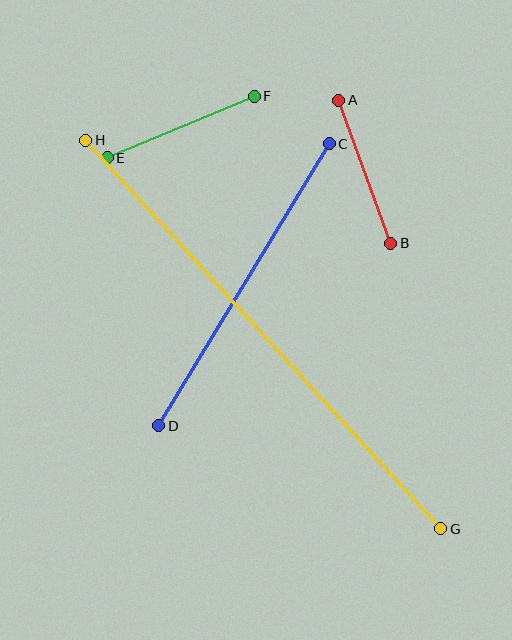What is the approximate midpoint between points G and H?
The midpoint is at approximately (263, 335) pixels.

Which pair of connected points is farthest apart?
Points G and H are farthest apart.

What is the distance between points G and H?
The distance is approximately 526 pixels.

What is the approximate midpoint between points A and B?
The midpoint is at approximately (365, 172) pixels.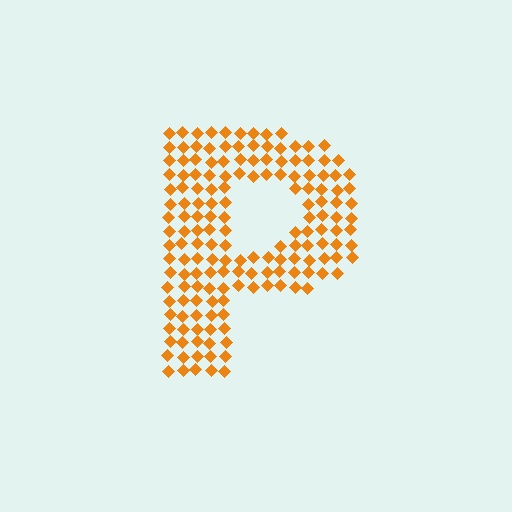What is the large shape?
The large shape is the letter P.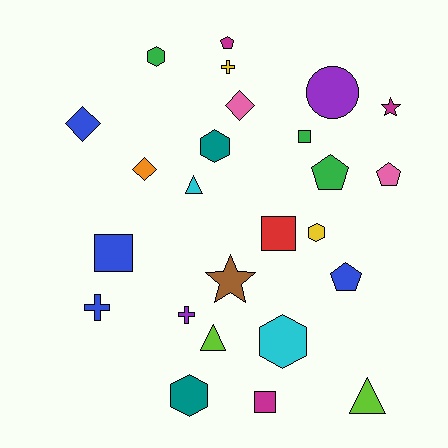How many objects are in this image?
There are 25 objects.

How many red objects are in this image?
There is 1 red object.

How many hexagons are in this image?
There are 5 hexagons.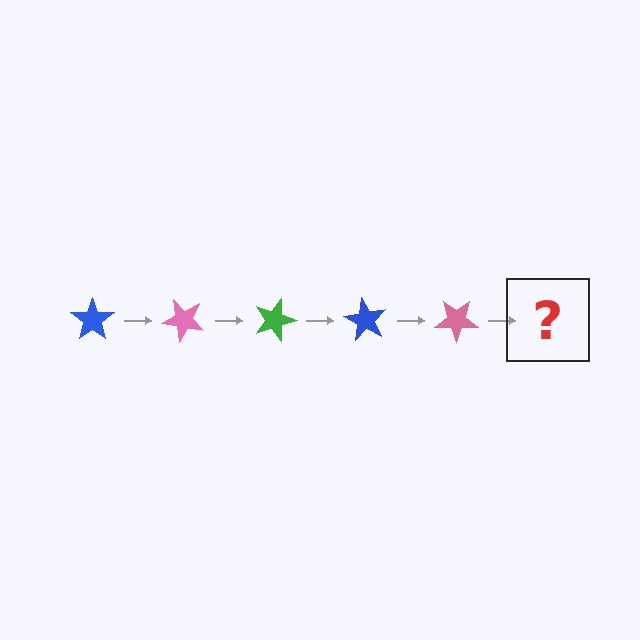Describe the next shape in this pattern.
It should be a green star, rotated 225 degrees from the start.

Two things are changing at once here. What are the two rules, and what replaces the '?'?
The two rules are that it rotates 45 degrees each step and the color cycles through blue, pink, and green. The '?' should be a green star, rotated 225 degrees from the start.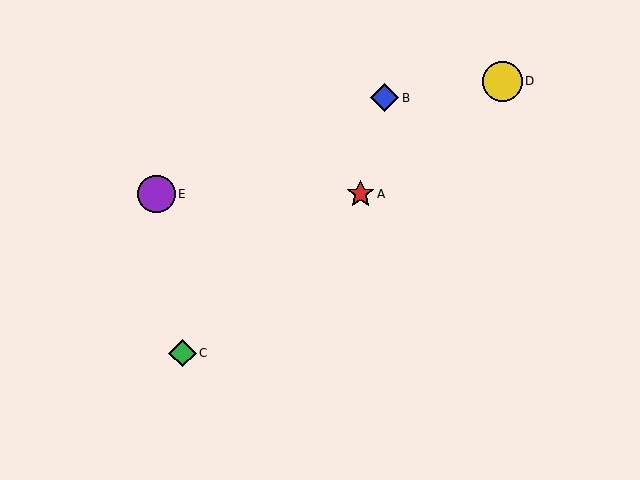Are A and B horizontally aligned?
No, A is at y≈194 and B is at y≈98.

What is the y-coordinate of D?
Object D is at y≈81.